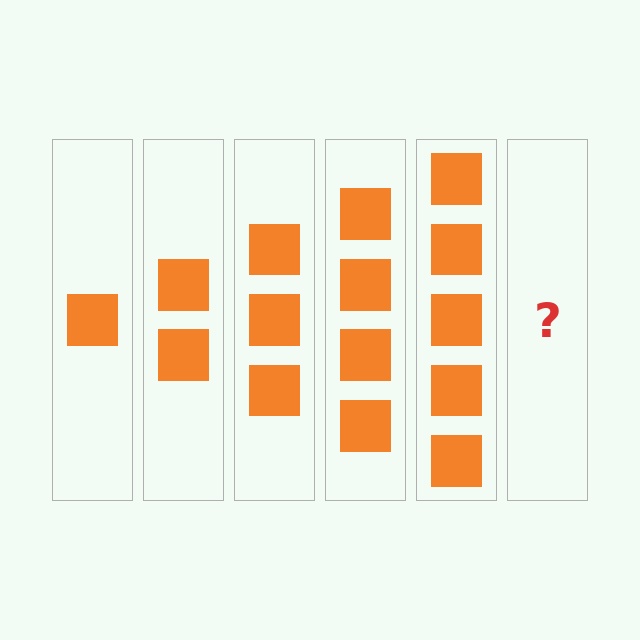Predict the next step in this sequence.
The next step is 6 squares.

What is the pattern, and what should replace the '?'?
The pattern is that each step adds one more square. The '?' should be 6 squares.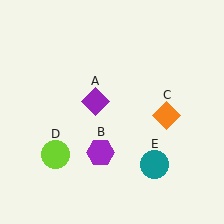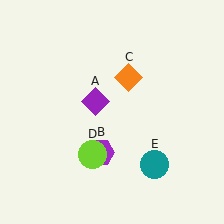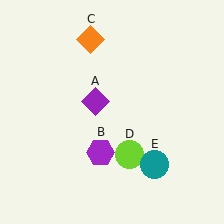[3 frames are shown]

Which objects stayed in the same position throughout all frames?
Purple diamond (object A) and purple hexagon (object B) and teal circle (object E) remained stationary.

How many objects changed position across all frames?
2 objects changed position: orange diamond (object C), lime circle (object D).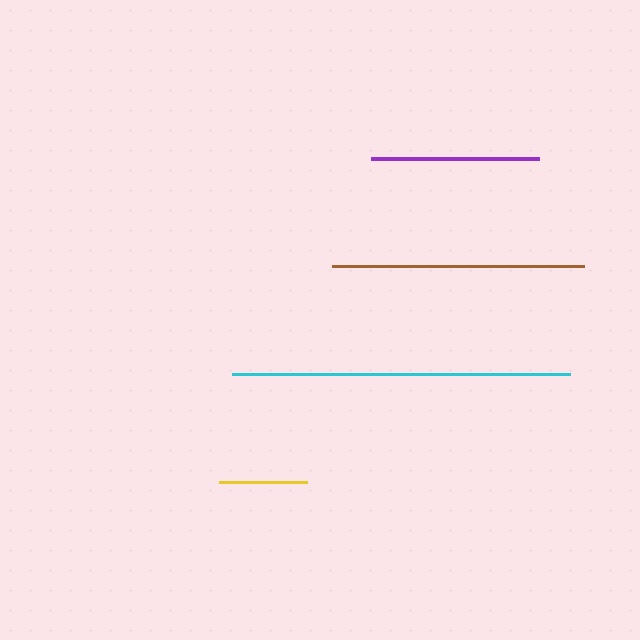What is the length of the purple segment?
The purple segment is approximately 168 pixels long.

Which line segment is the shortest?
The yellow line is the shortest at approximately 87 pixels.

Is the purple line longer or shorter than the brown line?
The brown line is longer than the purple line.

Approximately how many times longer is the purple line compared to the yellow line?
The purple line is approximately 1.9 times the length of the yellow line.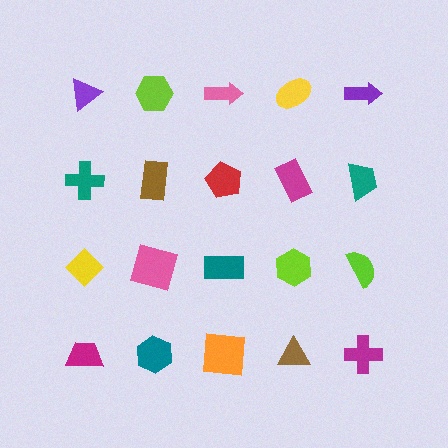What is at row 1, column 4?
A yellow ellipse.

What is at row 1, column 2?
A lime hexagon.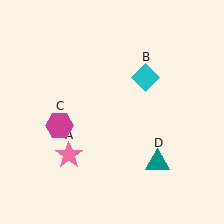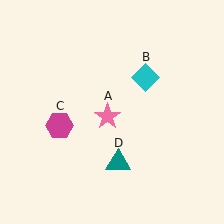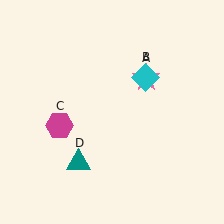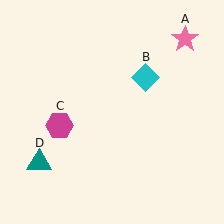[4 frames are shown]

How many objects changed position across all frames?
2 objects changed position: pink star (object A), teal triangle (object D).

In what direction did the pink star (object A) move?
The pink star (object A) moved up and to the right.